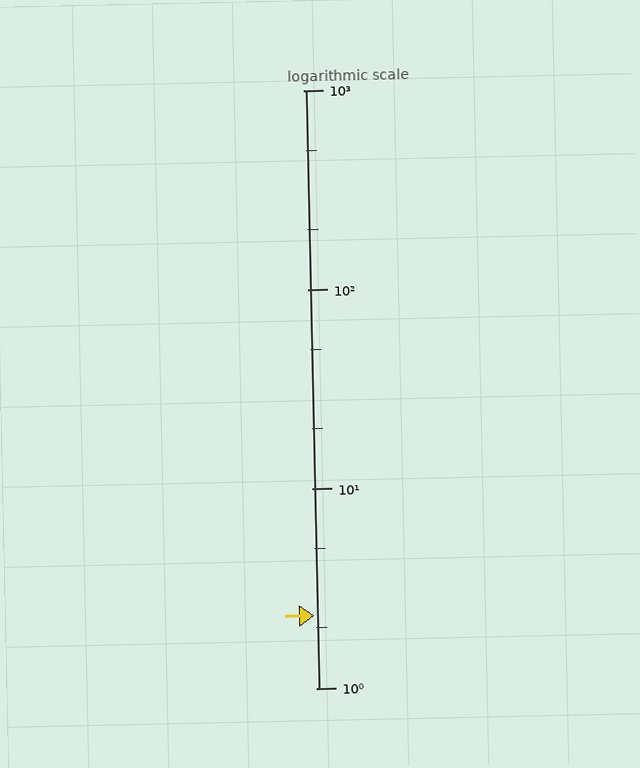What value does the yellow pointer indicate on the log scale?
The pointer indicates approximately 2.3.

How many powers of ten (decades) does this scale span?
The scale spans 3 decades, from 1 to 1000.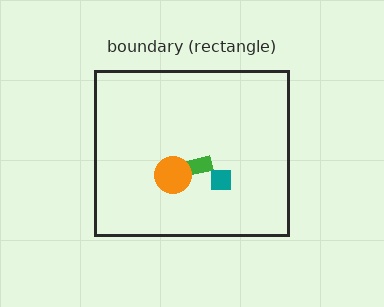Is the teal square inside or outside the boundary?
Inside.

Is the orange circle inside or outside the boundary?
Inside.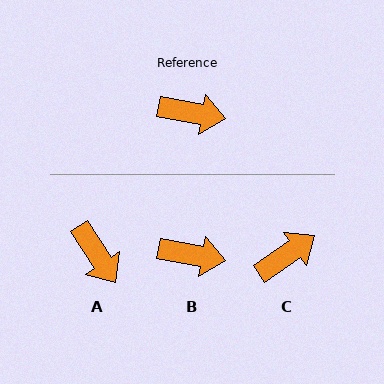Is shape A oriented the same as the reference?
No, it is off by about 47 degrees.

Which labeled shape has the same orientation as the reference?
B.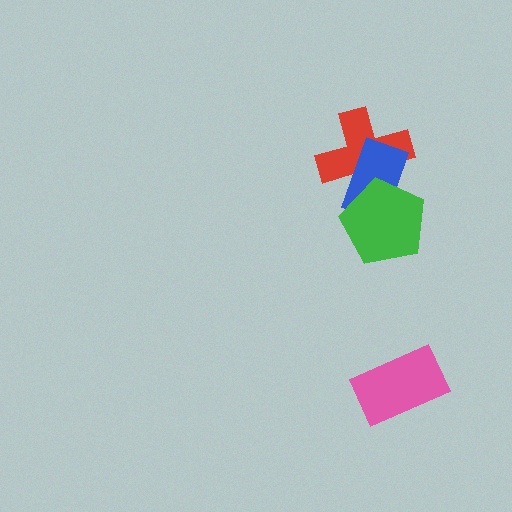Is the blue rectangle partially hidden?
Yes, it is partially covered by another shape.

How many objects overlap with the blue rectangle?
2 objects overlap with the blue rectangle.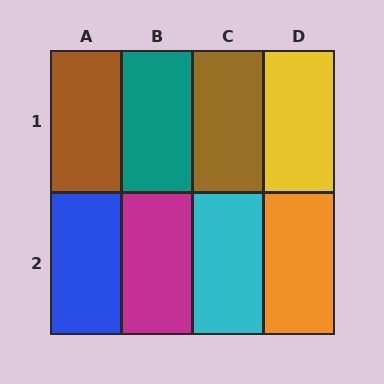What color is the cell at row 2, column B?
Magenta.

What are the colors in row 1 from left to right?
Brown, teal, brown, yellow.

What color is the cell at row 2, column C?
Cyan.